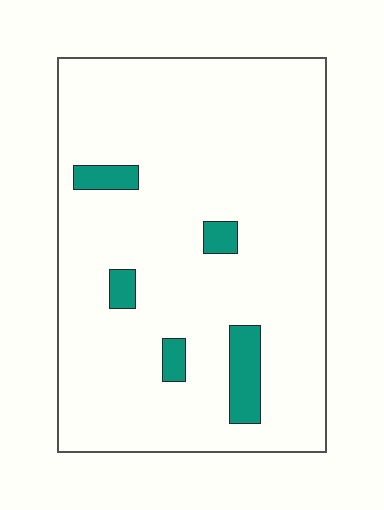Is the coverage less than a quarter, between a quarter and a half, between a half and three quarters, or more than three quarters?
Less than a quarter.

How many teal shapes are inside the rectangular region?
5.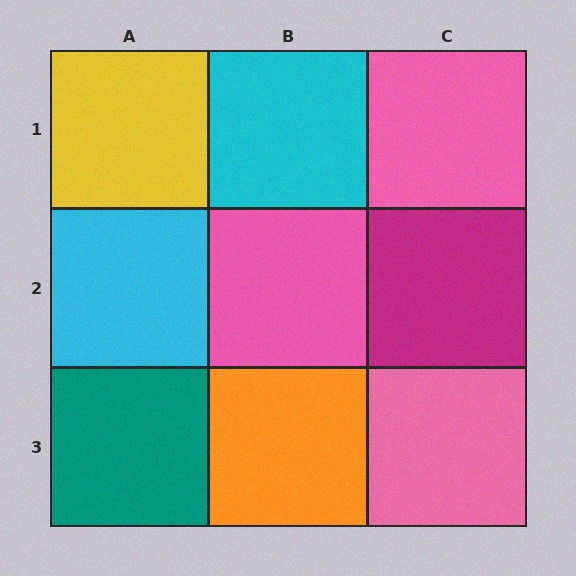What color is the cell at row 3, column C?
Pink.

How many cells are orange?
1 cell is orange.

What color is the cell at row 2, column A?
Cyan.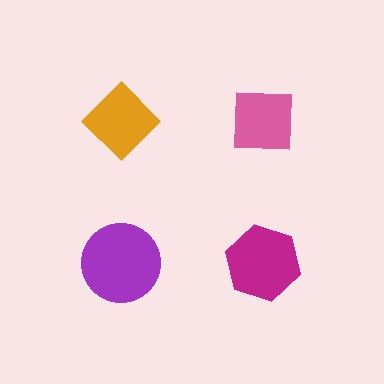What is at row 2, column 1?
A purple circle.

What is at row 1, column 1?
An orange diamond.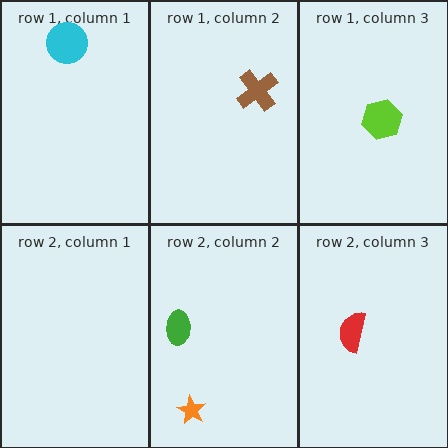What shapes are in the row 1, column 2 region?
The brown cross.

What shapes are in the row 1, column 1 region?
The cyan circle.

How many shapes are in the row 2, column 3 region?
1.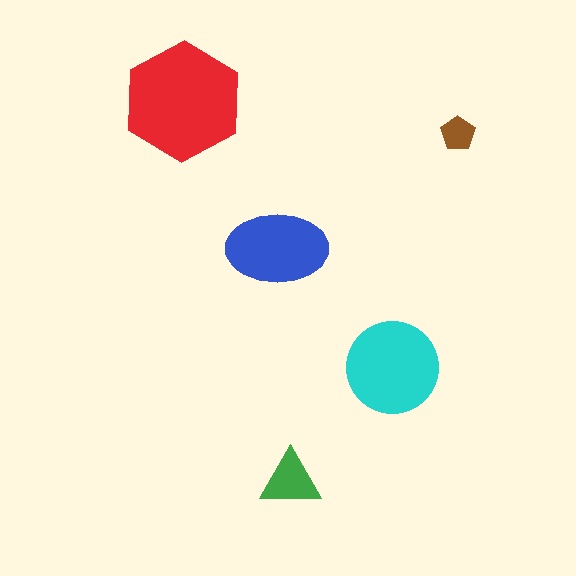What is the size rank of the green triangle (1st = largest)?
4th.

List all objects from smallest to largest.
The brown pentagon, the green triangle, the blue ellipse, the cyan circle, the red hexagon.